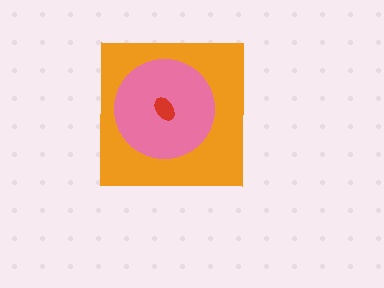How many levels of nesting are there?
3.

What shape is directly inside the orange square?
The pink circle.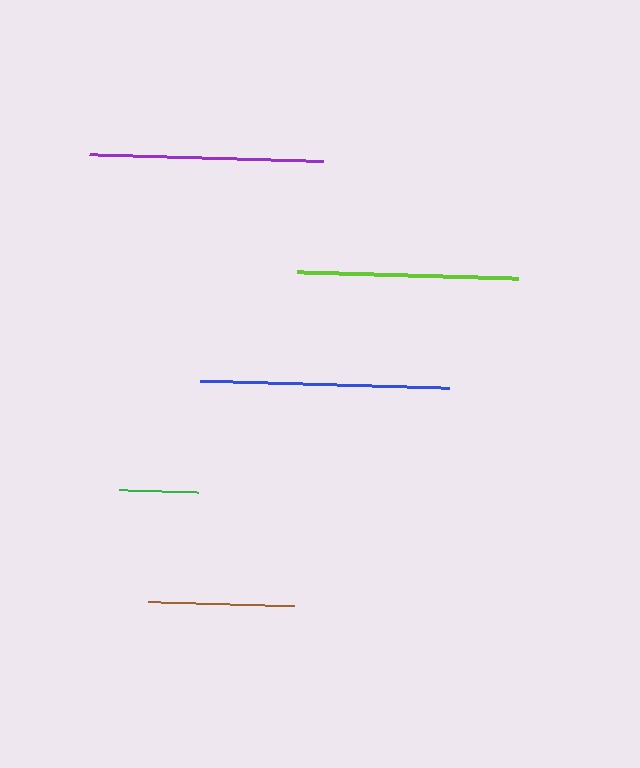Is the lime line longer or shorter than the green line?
The lime line is longer than the green line.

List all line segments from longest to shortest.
From longest to shortest: blue, purple, lime, brown, green.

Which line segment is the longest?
The blue line is the longest at approximately 249 pixels.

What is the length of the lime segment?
The lime segment is approximately 221 pixels long.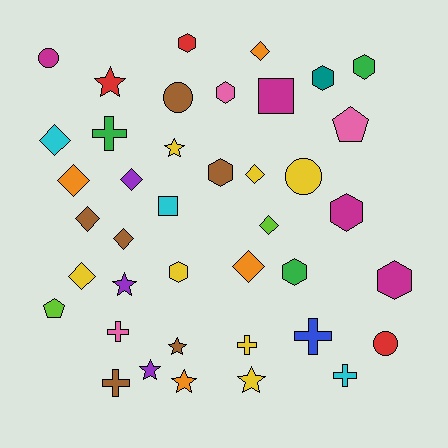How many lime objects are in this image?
There are 2 lime objects.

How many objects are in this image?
There are 40 objects.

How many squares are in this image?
There are 2 squares.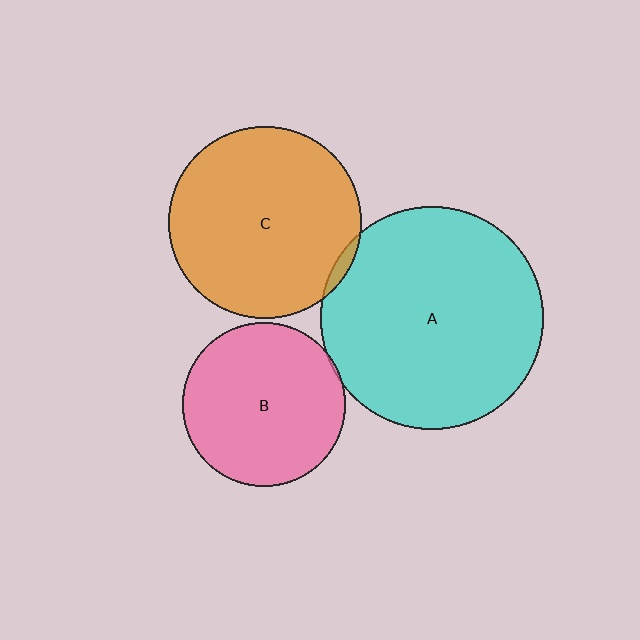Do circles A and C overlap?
Yes.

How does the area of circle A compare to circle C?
Approximately 1.3 times.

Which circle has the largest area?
Circle A (cyan).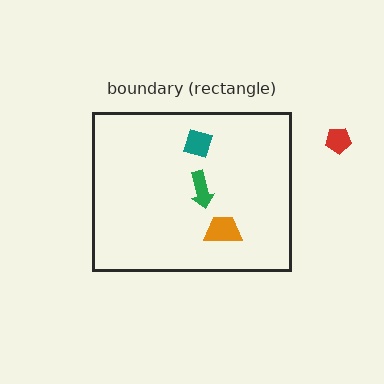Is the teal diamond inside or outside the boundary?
Inside.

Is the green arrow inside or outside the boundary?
Inside.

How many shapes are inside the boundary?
3 inside, 1 outside.